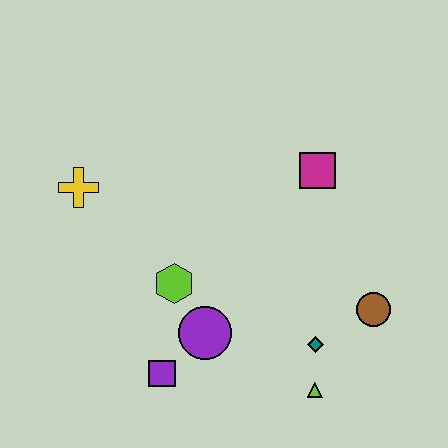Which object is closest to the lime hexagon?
The purple circle is closest to the lime hexagon.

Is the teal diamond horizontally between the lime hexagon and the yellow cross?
No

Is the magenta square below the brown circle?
No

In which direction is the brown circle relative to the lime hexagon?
The brown circle is to the right of the lime hexagon.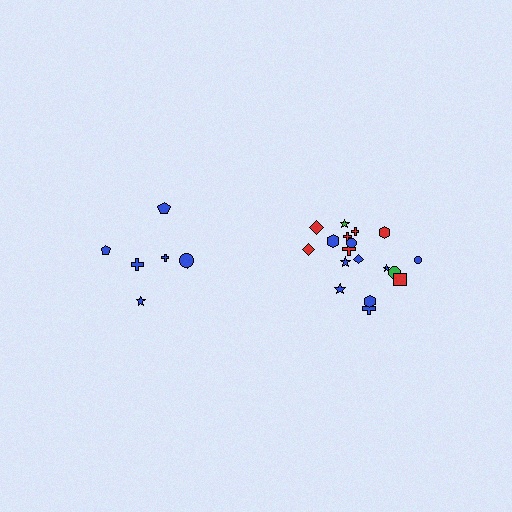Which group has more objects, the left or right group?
The right group.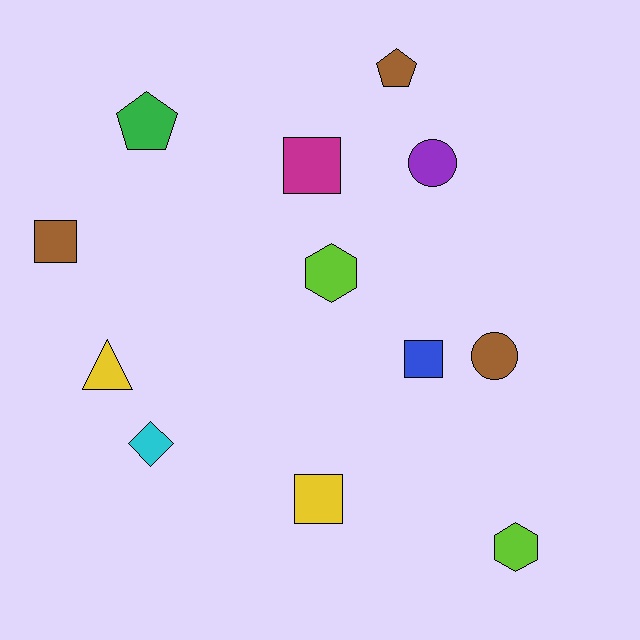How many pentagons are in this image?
There are 2 pentagons.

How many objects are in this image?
There are 12 objects.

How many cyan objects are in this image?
There is 1 cyan object.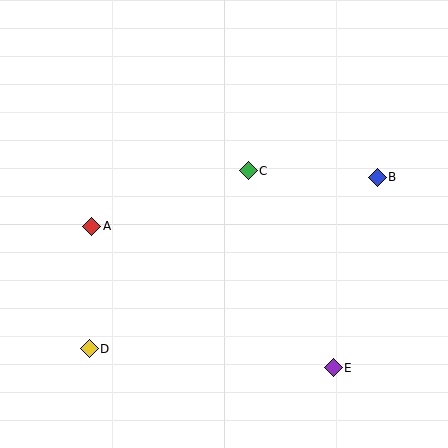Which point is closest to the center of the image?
Point C at (248, 171) is closest to the center.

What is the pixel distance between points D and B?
The distance between D and B is 335 pixels.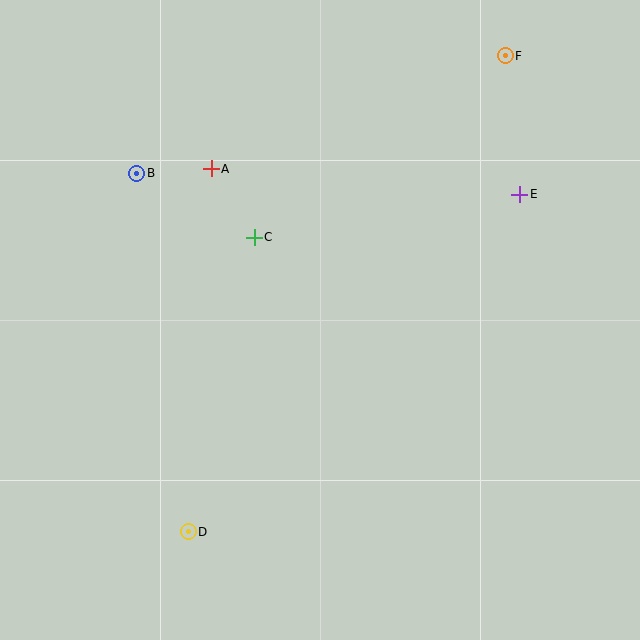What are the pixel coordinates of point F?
Point F is at (505, 56).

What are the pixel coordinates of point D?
Point D is at (188, 532).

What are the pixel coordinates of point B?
Point B is at (137, 173).